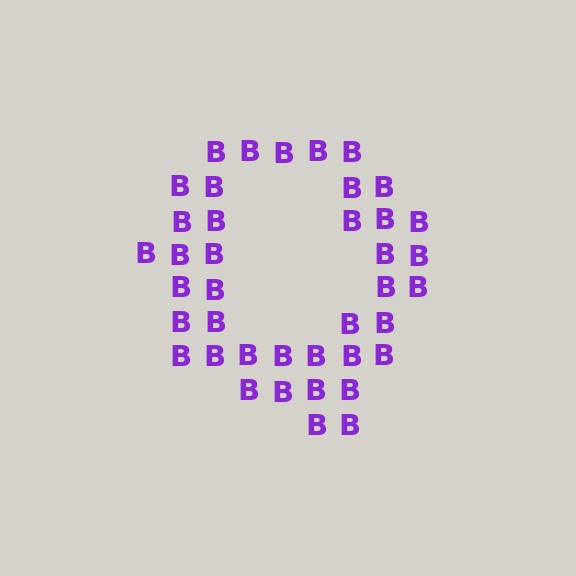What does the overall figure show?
The overall figure shows the letter Q.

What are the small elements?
The small elements are letter B's.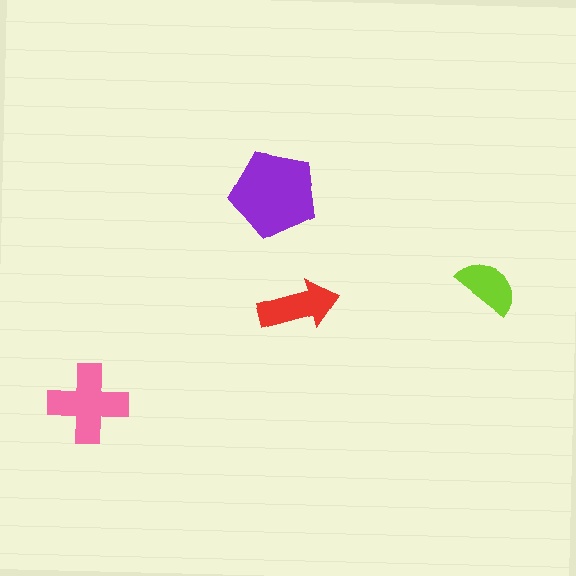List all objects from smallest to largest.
The lime semicircle, the red arrow, the pink cross, the purple pentagon.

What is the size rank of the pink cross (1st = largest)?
2nd.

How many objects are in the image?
There are 4 objects in the image.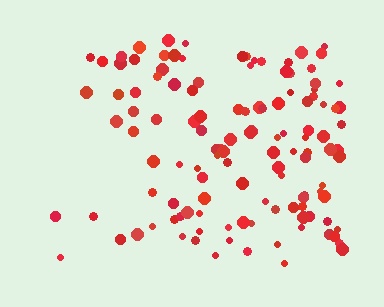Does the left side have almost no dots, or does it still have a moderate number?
Still a moderate number, just noticeably fewer than the right.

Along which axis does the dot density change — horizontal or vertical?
Horizontal.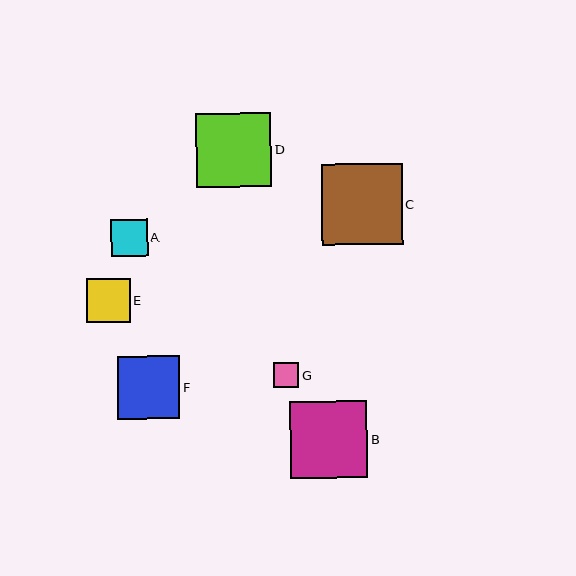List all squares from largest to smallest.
From largest to smallest: C, B, D, F, E, A, G.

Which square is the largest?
Square C is the largest with a size of approximately 81 pixels.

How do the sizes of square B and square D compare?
Square B and square D are approximately the same size.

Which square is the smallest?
Square G is the smallest with a size of approximately 25 pixels.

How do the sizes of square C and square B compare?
Square C and square B are approximately the same size.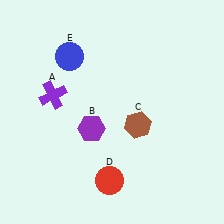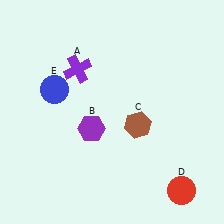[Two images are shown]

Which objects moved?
The objects that moved are: the purple cross (A), the red circle (D), the blue circle (E).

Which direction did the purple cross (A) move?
The purple cross (A) moved up.